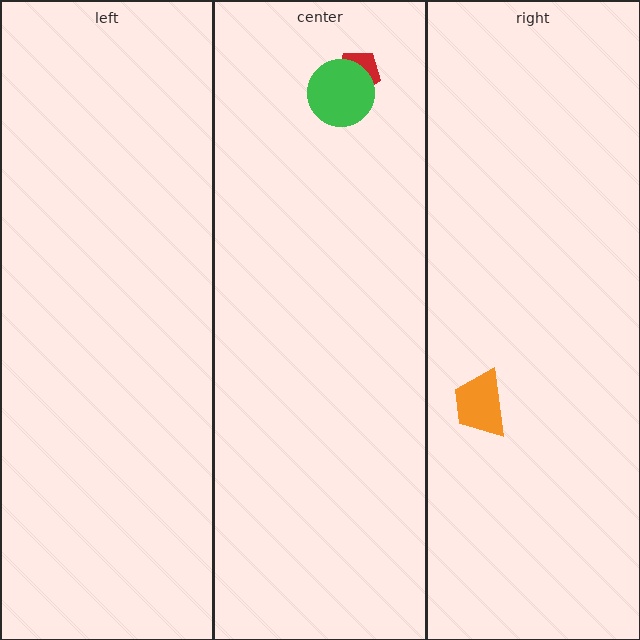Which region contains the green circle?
The center region.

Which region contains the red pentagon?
The center region.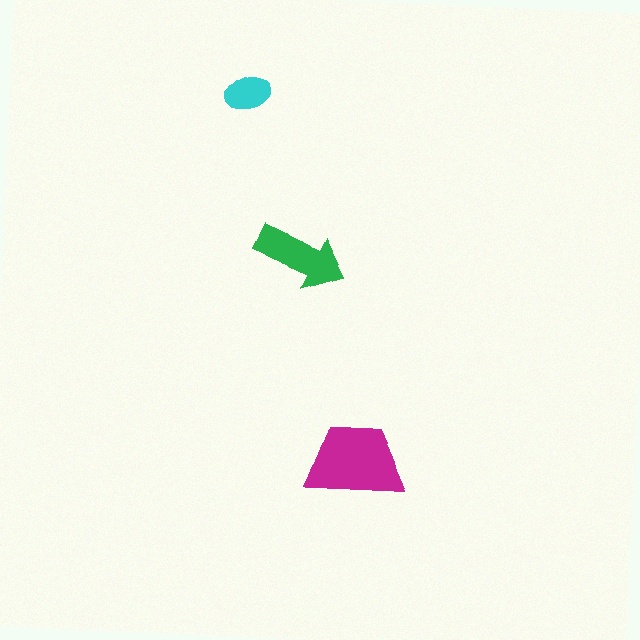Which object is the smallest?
The cyan ellipse.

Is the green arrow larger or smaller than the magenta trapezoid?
Smaller.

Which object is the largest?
The magenta trapezoid.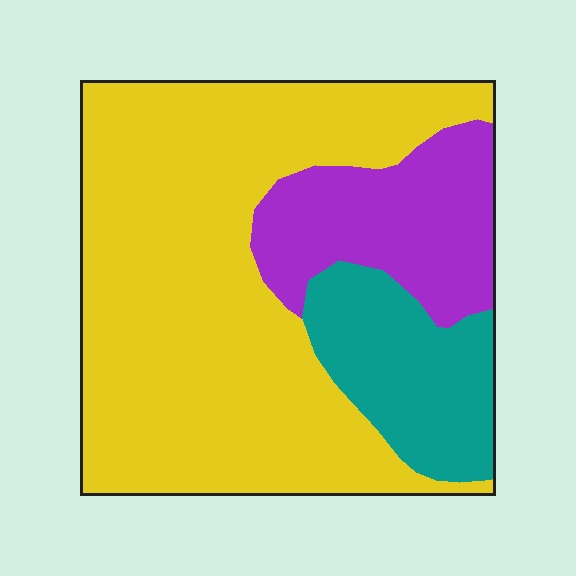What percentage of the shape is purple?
Purple covers about 20% of the shape.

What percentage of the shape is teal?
Teal covers around 15% of the shape.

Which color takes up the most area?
Yellow, at roughly 65%.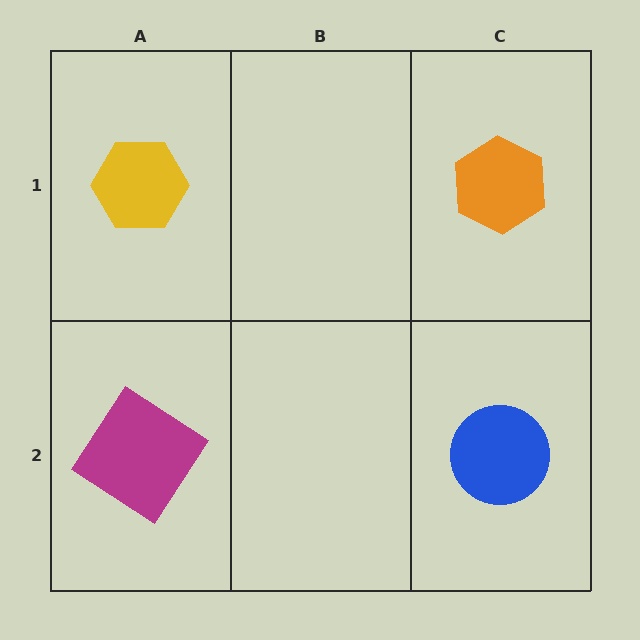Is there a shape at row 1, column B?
No, that cell is empty.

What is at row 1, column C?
An orange hexagon.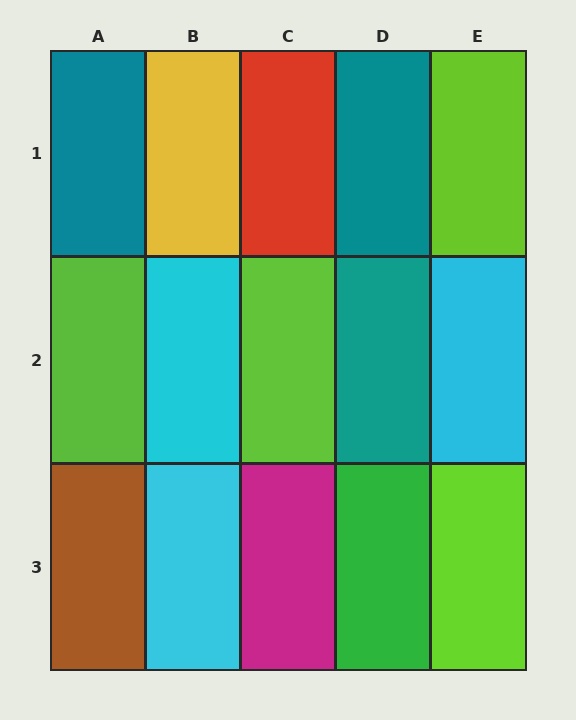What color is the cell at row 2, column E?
Cyan.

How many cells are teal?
3 cells are teal.